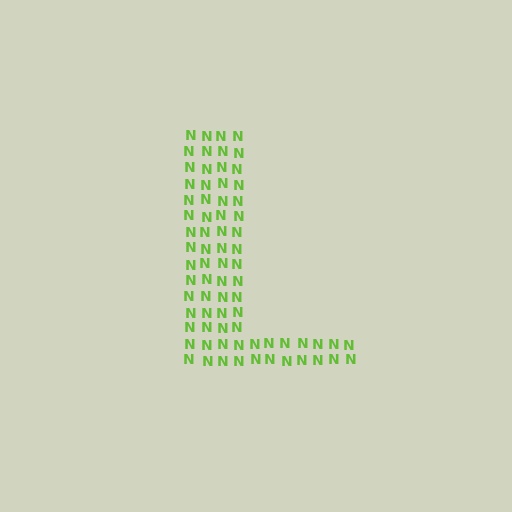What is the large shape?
The large shape is the letter L.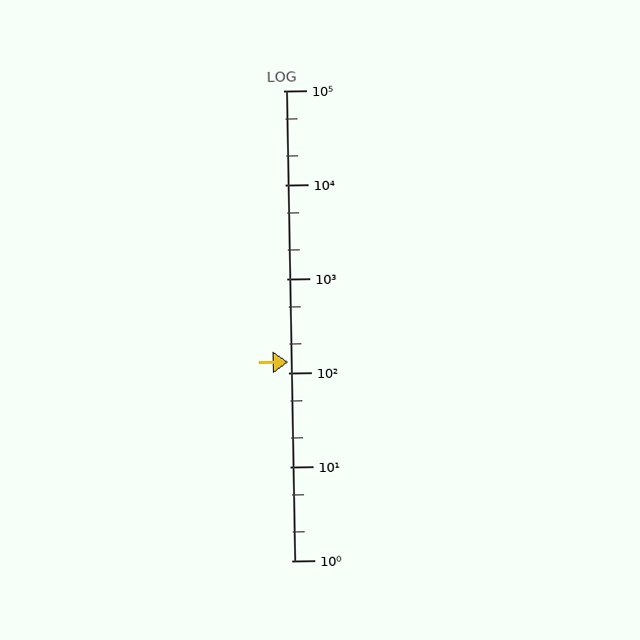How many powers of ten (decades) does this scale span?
The scale spans 5 decades, from 1 to 100000.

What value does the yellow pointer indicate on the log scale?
The pointer indicates approximately 130.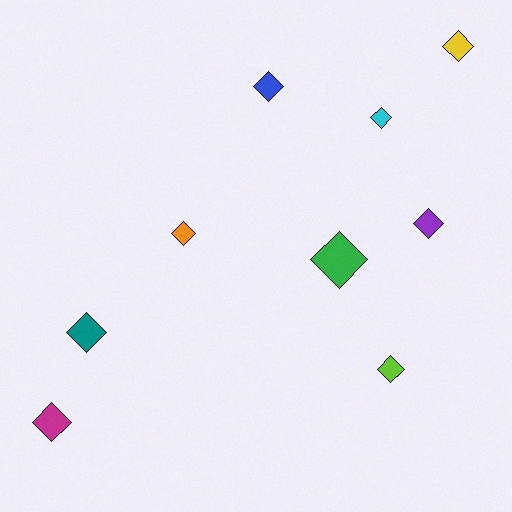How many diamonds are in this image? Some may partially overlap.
There are 9 diamonds.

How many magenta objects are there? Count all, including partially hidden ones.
There is 1 magenta object.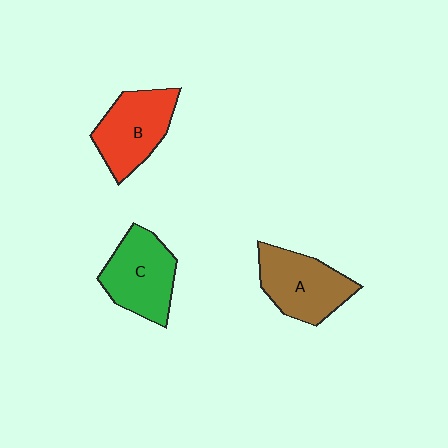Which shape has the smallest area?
Shape B (red).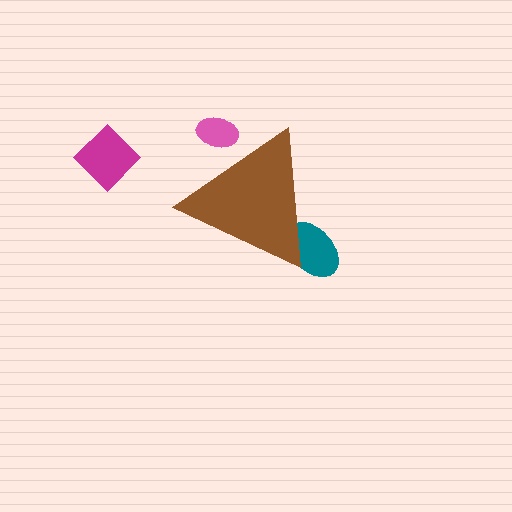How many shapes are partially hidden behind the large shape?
2 shapes are partially hidden.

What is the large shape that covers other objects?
A brown triangle.